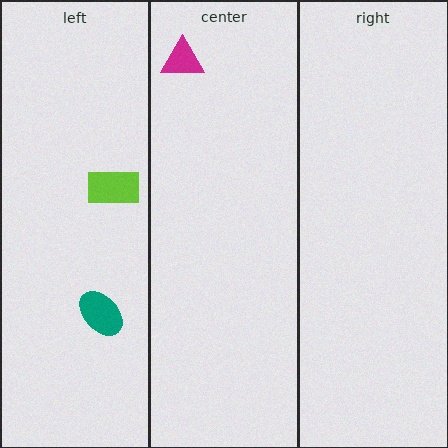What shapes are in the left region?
The teal ellipse, the lime rectangle.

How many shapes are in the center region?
1.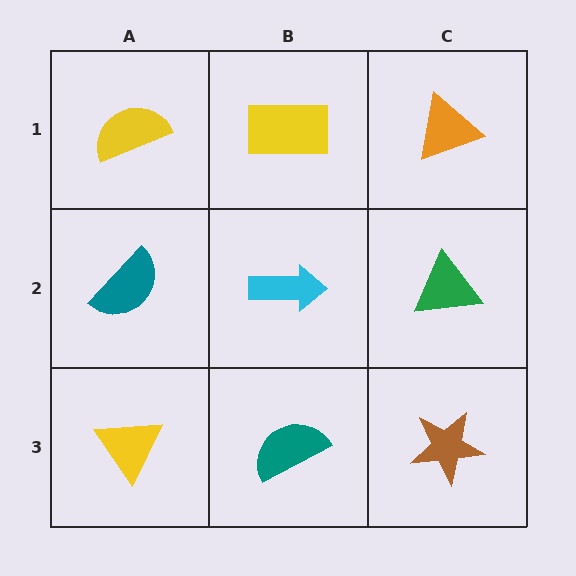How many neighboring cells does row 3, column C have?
2.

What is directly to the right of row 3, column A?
A teal semicircle.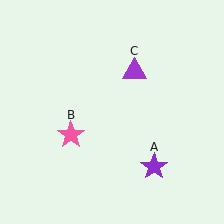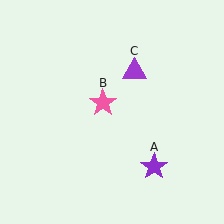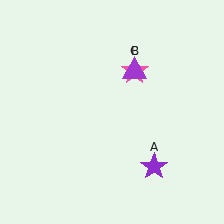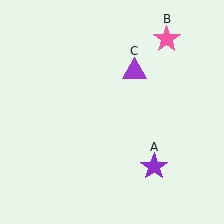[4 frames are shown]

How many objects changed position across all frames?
1 object changed position: pink star (object B).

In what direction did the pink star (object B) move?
The pink star (object B) moved up and to the right.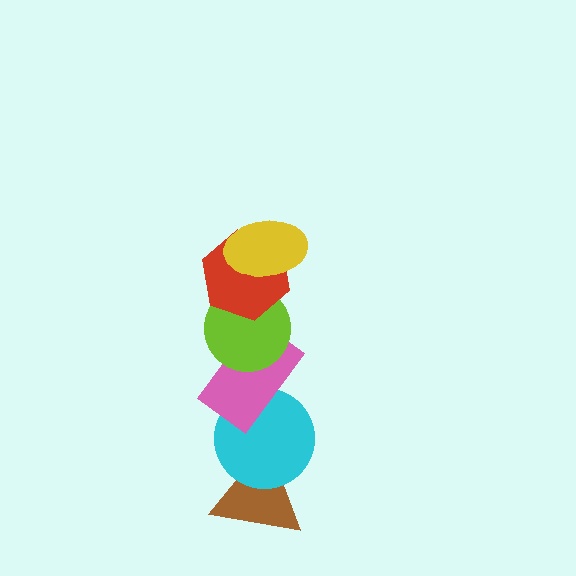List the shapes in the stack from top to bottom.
From top to bottom: the yellow ellipse, the red hexagon, the lime circle, the pink rectangle, the cyan circle, the brown triangle.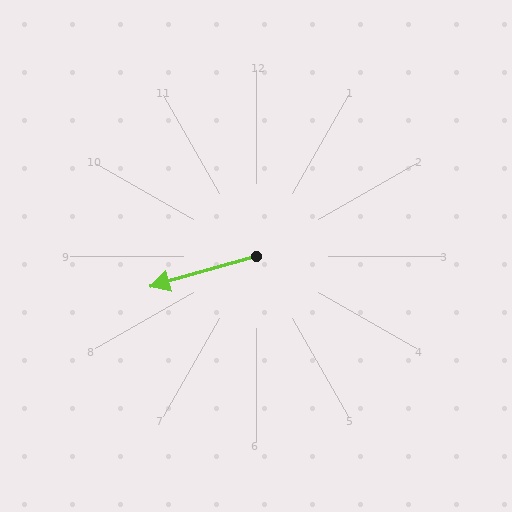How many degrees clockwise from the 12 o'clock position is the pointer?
Approximately 254 degrees.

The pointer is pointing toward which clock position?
Roughly 8 o'clock.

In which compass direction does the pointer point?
West.